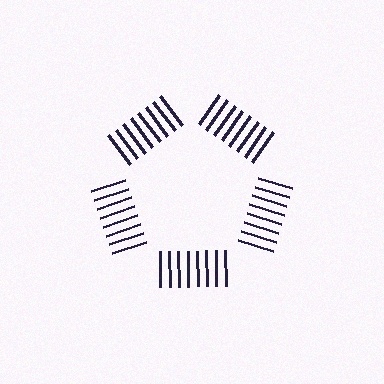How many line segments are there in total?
40 — 8 along each of the 5 edges.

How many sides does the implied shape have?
5 sides — the line-ends trace a pentagon.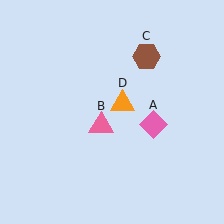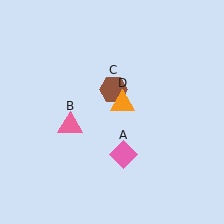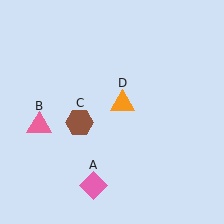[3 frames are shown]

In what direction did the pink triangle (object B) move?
The pink triangle (object B) moved left.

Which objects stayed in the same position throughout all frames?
Orange triangle (object D) remained stationary.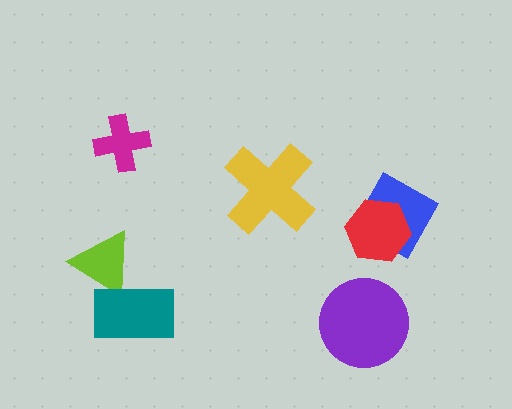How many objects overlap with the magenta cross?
0 objects overlap with the magenta cross.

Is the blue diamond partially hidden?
Yes, it is partially covered by another shape.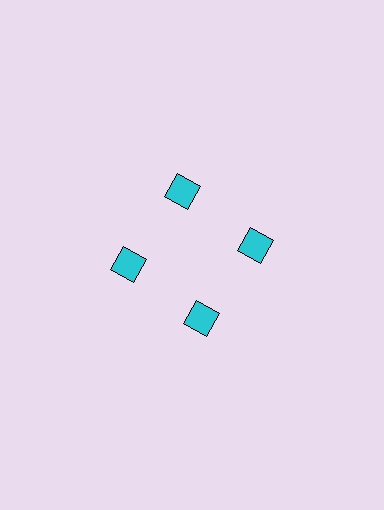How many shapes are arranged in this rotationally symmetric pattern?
There are 4 shapes, arranged in 4 groups of 1.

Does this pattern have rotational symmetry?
Yes, this pattern has 4-fold rotational symmetry. It looks the same after rotating 90 degrees around the center.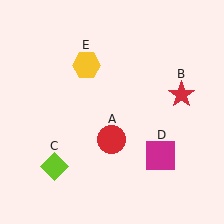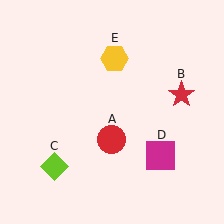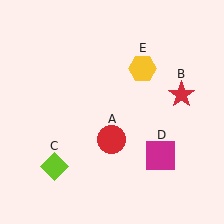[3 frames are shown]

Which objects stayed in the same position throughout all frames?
Red circle (object A) and red star (object B) and lime diamond (object C) and magenta square (object D) remained stationary.